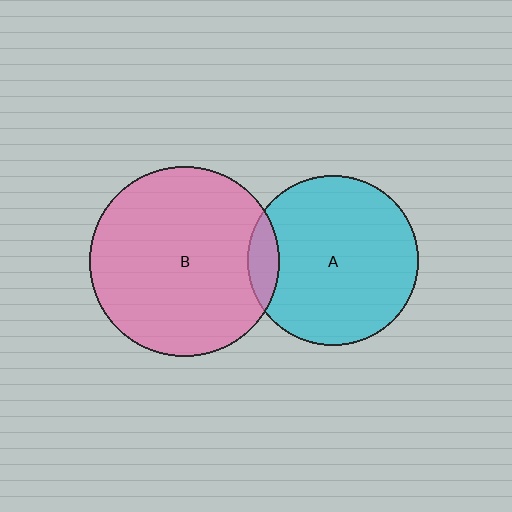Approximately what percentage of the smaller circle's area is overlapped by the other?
Approximately 10%.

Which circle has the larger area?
Circle B (pink).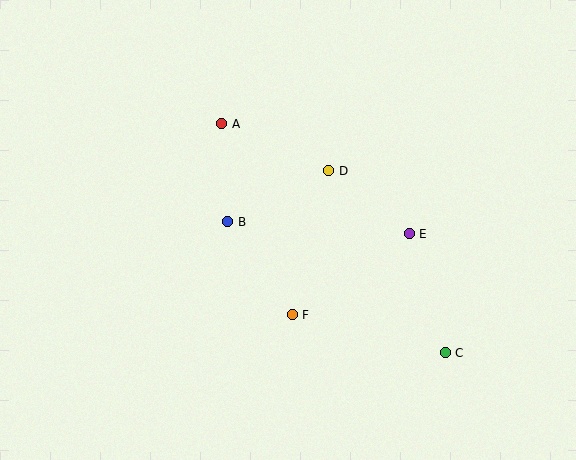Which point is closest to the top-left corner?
Point A is closest to the top-left corner.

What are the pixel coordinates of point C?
Point C is at (445, 353).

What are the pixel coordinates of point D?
Point D is at (329, 171).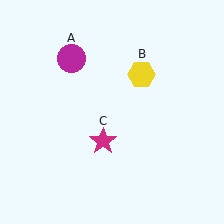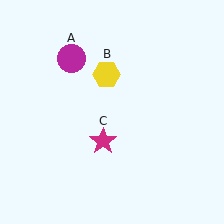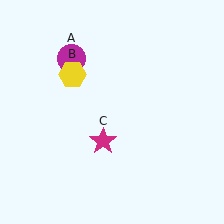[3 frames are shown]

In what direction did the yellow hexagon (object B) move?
The yellow hexagon (object B) moved left.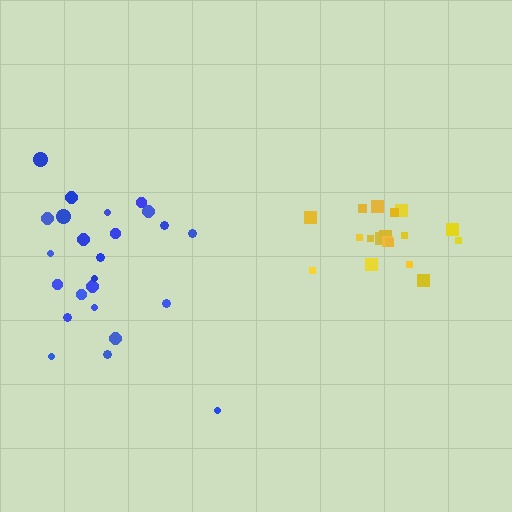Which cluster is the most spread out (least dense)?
Blue.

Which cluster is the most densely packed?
Yellow.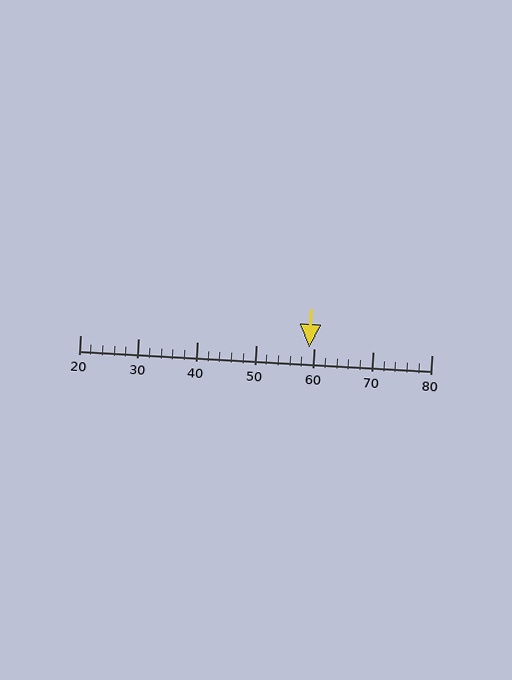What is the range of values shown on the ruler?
The ruler shows values from 20 to 80.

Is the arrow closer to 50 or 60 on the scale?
The arrow is closer to 60.